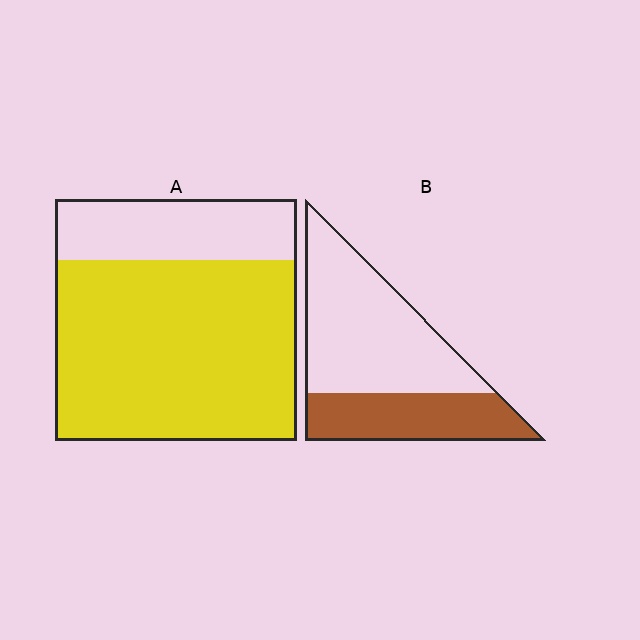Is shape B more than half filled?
No.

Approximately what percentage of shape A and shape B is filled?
A is approximately 75% and B is approximately 35%.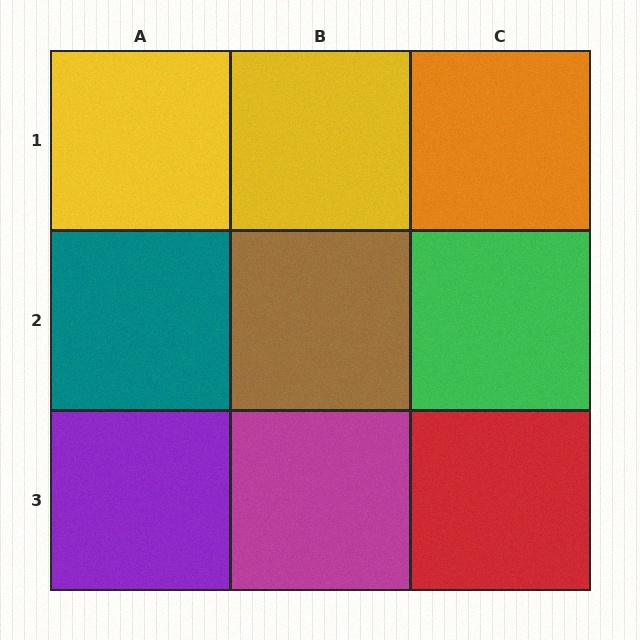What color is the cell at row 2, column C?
Green.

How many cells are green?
1 cell is green.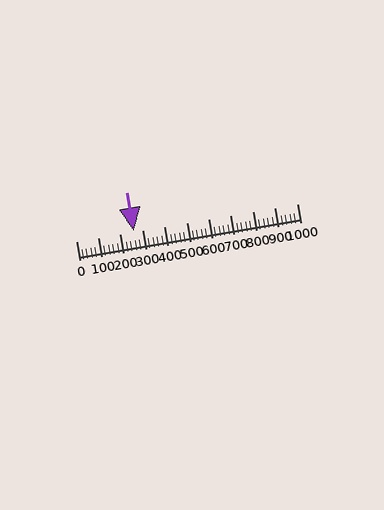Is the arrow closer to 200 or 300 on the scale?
The arrow is closer to 300.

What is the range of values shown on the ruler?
The ruler shows values from 0 to 1000.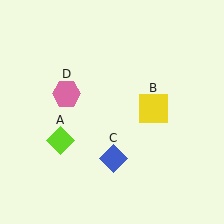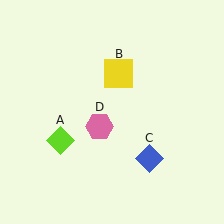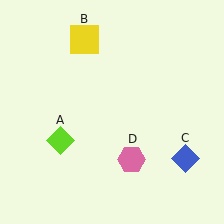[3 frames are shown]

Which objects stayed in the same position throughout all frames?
Lime diamond (object A) remained stationary.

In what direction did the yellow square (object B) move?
The yellow square (object B) moved up and to the left.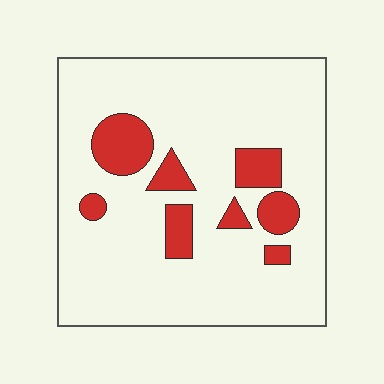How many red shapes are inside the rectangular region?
8.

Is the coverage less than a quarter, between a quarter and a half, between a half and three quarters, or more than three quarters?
Less than a quarter.